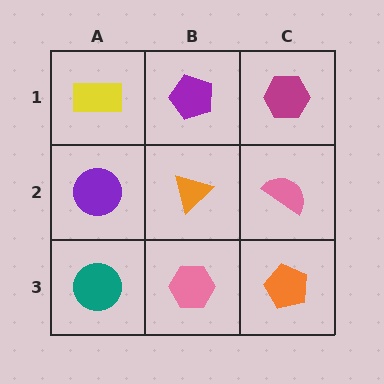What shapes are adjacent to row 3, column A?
A purple circle (row 2, column A), a pink hexagon (row 3, column B).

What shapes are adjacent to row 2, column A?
A yellow rectangle (row 1, column A), a teal circle (row 3, column A), an orange triangle (row 2, column B).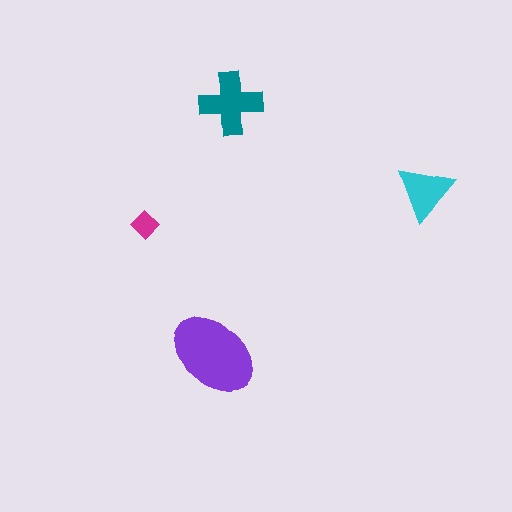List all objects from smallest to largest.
The magenta diamond, the cyan triangle, the teal cross, the purple ellipse.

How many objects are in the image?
There are 4 objects in the image.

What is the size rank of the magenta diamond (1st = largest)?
4th.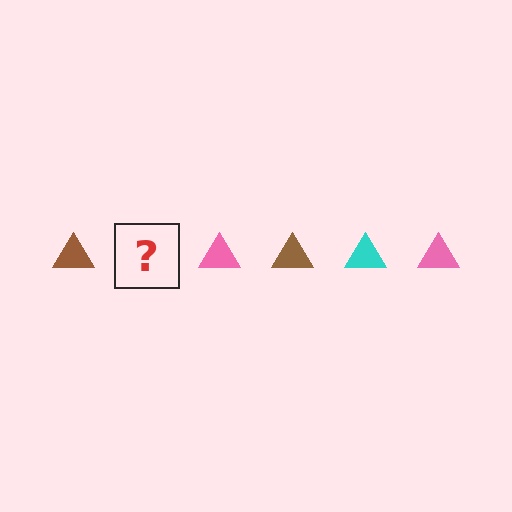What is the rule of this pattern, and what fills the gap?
The rule is that the pattern cycles through brown, cyan, pink triangles. The gap should be filled with a cyan triangle.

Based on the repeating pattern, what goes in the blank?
The blank should be a cyan triangle.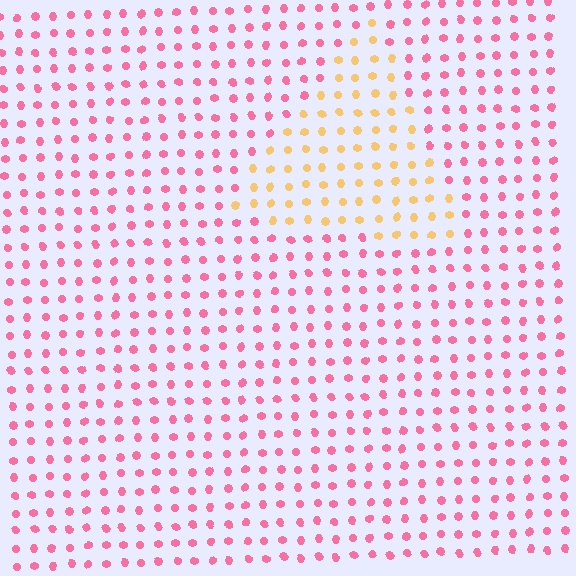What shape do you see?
I see a triangle.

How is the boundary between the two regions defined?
The boundary is defined purely by a slight shift in hue (about 61 degrees). Spacing, size, and orientation are identical on both sides.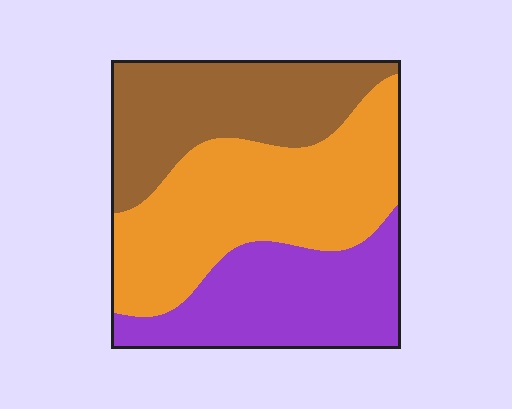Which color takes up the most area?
Orange, at roughly 40%.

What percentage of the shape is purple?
Purple covers about 30% of the shape.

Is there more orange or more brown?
Orange.